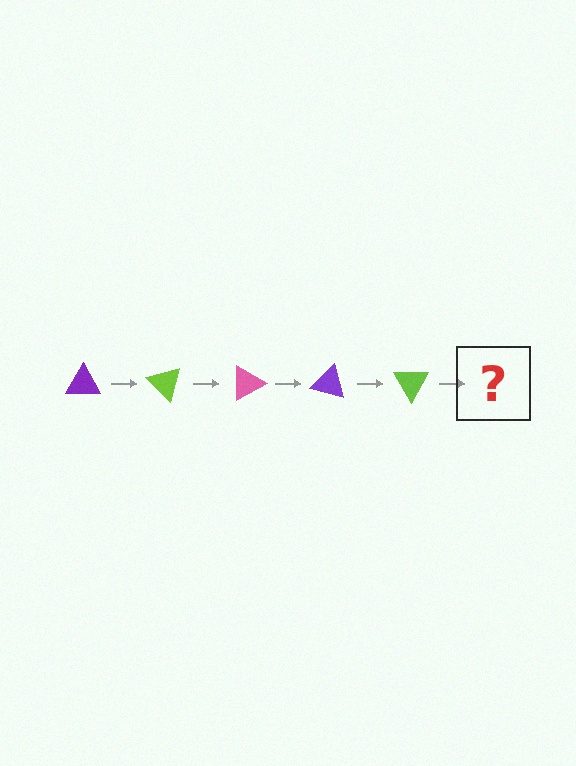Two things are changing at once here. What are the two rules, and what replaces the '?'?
The two rules are that it rotates 45 degrees each step and the color cycles through purple, lime, and pink. The '?' should be a pink triangle, rotated 225 degrees from the start.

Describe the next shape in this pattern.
It should be a pink triangle, rotated 225 degrees from the start.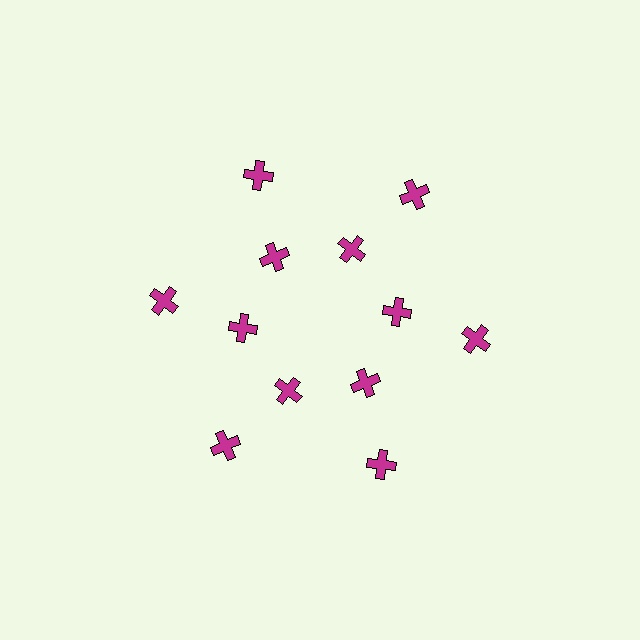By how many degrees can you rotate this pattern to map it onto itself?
The pattern maps onto itself every 60 degrees of rotation.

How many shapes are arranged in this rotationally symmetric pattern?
There are 12 shapes, arranged in 6 groups of 2.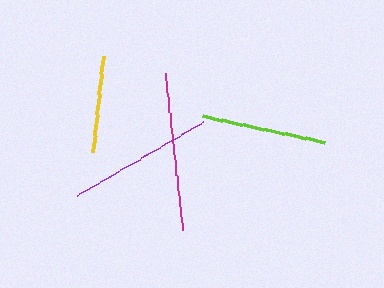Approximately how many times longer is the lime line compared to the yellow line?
The lime line is approximately 1.3 times the length of the yellow line.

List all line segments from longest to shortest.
From longest to shortest: magenta, purple, lime, yellow.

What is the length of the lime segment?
The lime segment is approximately 125 pixels long.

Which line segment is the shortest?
The yellow line is the shortest at approximately 97 pixels.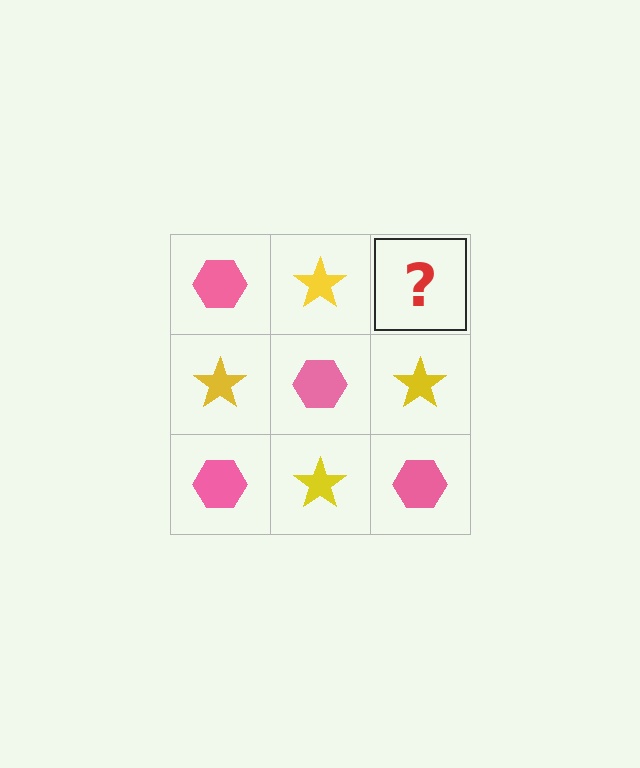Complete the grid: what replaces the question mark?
The question mark should be replaced with a pink hexagon.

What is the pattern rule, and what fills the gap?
The rule is that it alternates pink hexagon and yellow star in a checkerboard pattern. The gap should be filled with a pink hexagon.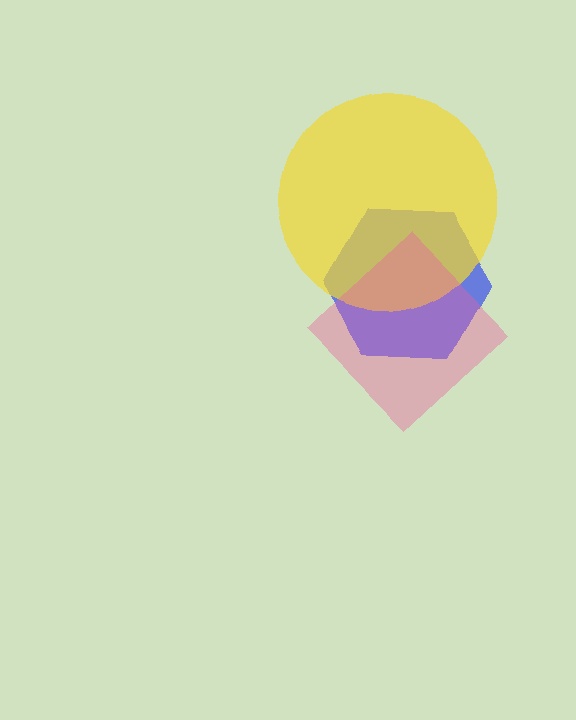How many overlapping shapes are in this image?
There are 3 overlapping shapes in the image.